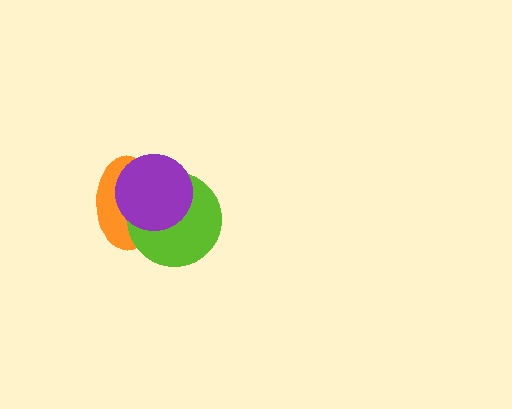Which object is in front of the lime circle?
The purple circle is in front of the lime circle.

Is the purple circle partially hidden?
No, no other shape covers it.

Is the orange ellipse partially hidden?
Yes, it is partially covered by another shape.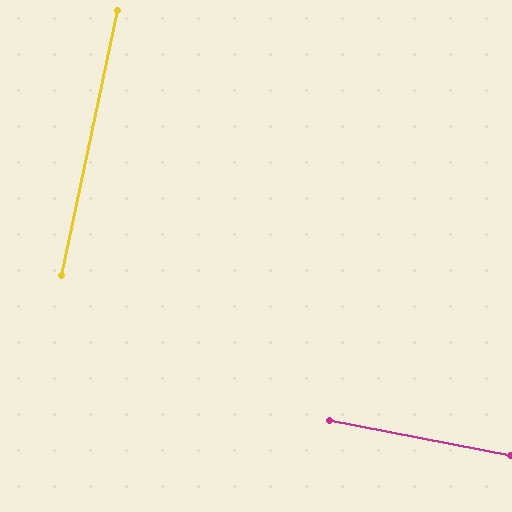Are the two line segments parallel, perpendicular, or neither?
Perpendicular — they meet at approximately 89°.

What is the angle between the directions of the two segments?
Approximately 89 degrees.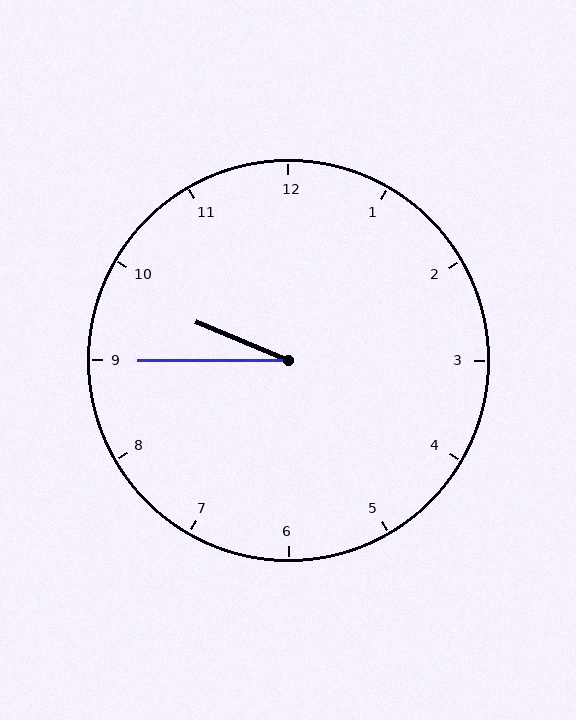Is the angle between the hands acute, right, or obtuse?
It is acute.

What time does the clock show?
9:45.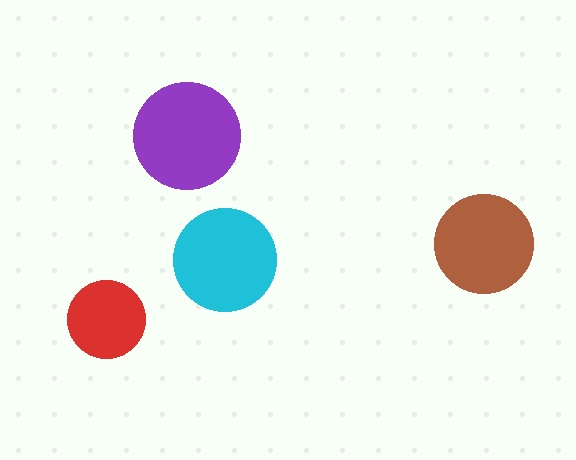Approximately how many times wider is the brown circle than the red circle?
About 1.5 times wider.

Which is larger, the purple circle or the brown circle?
The purple one.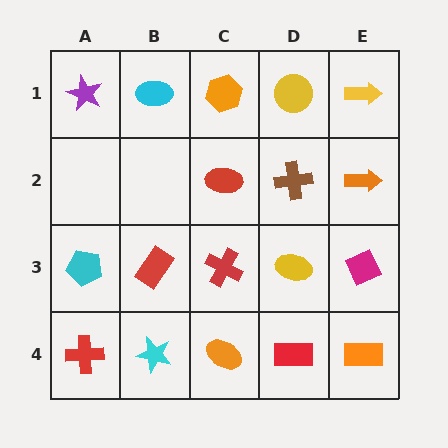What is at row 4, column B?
A cyan star.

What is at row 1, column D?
A yellow circle.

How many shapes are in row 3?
5 shapes.